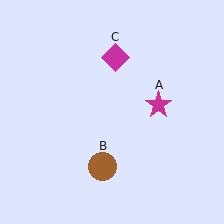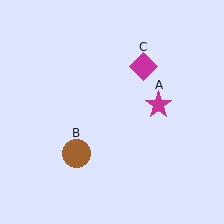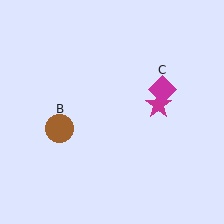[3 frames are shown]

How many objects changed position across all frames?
2 objects changed position: brown circle (object B), magenta diamond (object C).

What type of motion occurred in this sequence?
The brown circle (object B), magenta diamond (object C) rotated clockwise around the center of the scene.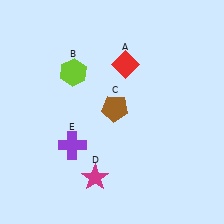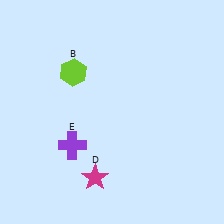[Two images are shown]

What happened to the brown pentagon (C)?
The brown pentagon (C) was removed in Image 2. It was in the top-right area of Image 1.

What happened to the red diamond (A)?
The red diamond (A) was removed in Image 2. It was in the top-right area of Image 1.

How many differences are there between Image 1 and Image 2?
There are 2 differences between the two images.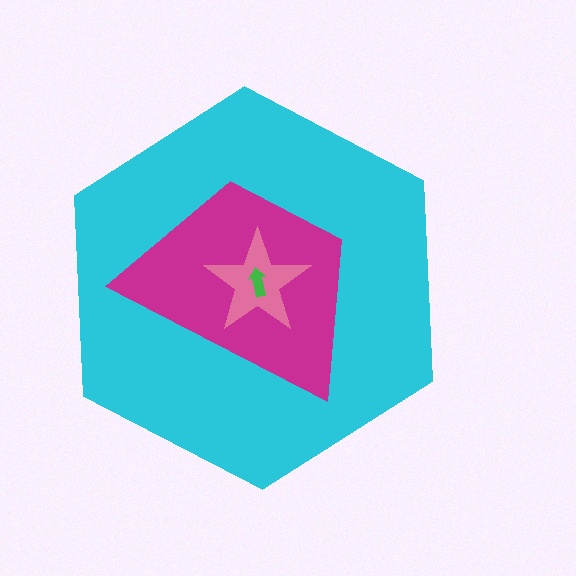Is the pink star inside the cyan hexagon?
Yes.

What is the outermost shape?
The cyan hexagon.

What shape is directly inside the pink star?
The green arrow.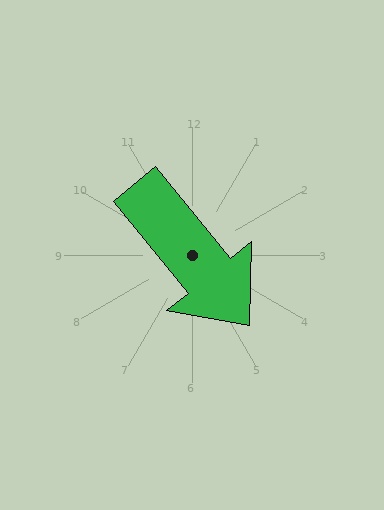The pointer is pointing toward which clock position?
Roughly 5 o'clock.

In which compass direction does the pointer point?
Southeast.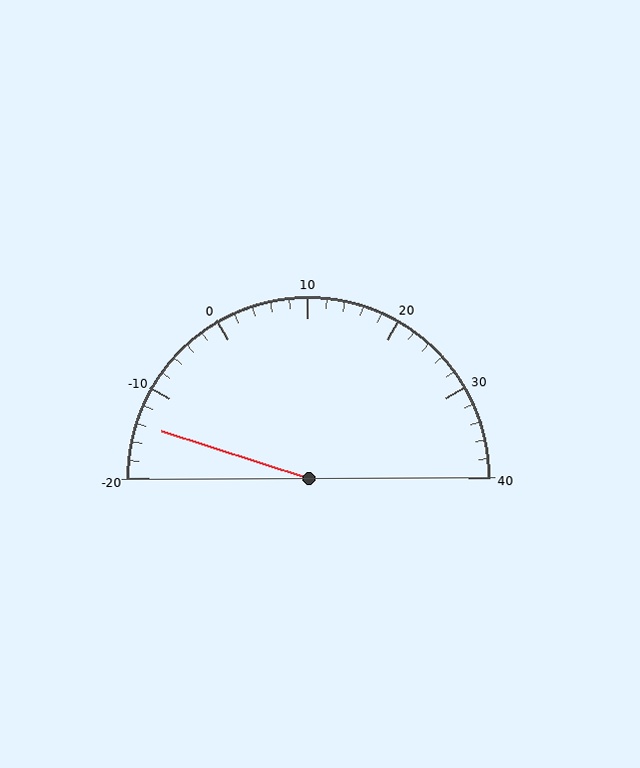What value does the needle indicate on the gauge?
The needle indicates approximately -14.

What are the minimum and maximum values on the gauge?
The gauge ranges from -20 to 40.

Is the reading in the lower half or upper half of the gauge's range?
The reading is in the lower half of the range (-20 to 40).